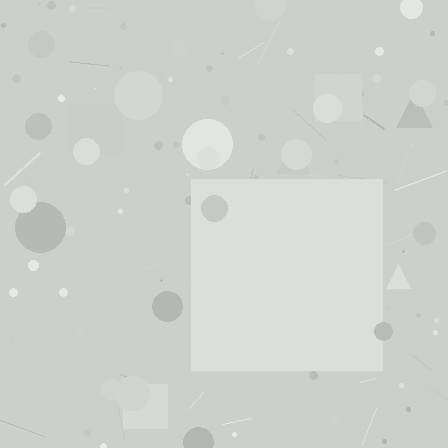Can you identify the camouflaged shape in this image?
The camouflaged shape is a square.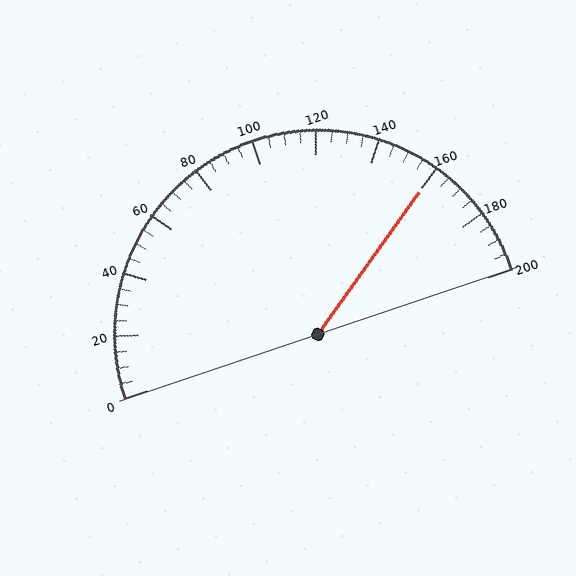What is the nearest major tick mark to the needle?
The nearest major tick mark is 160.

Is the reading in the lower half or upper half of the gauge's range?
The reading is in the upper half of the range (0 to 200).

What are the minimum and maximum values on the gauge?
The gauge ranges from 0 to 200.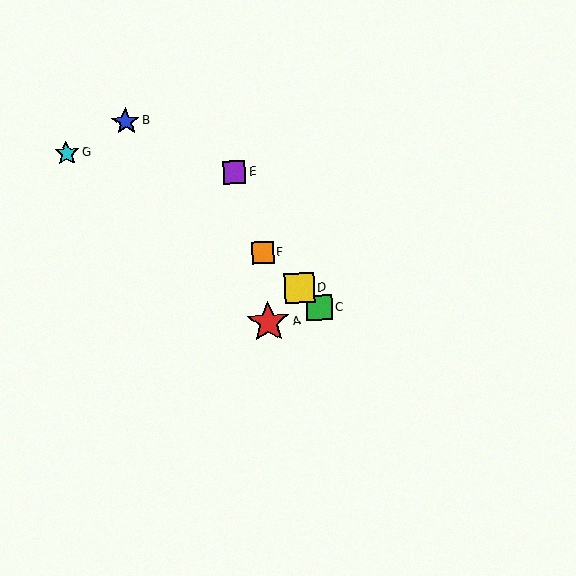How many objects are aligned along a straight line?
4 objects (B, C, D, F) are aligned along a straight line.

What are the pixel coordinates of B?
Object B is at (126, 122).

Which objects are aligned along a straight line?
Objects B, C, D, F are aligned along a straight line.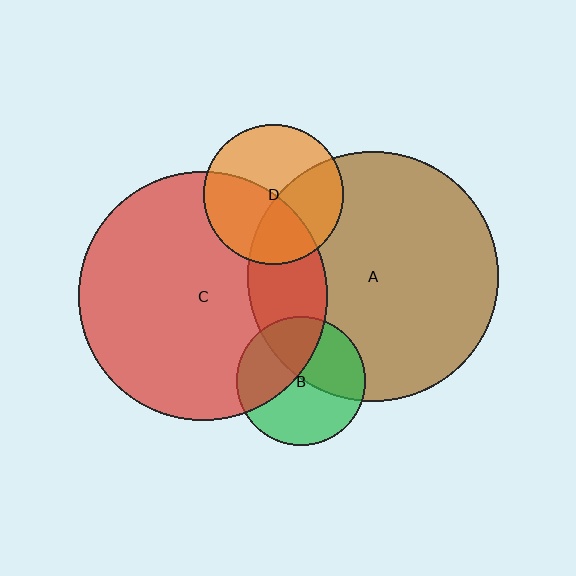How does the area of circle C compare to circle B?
Approximately 3.7 times.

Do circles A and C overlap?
Yes.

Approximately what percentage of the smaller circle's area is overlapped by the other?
Approximately 20%.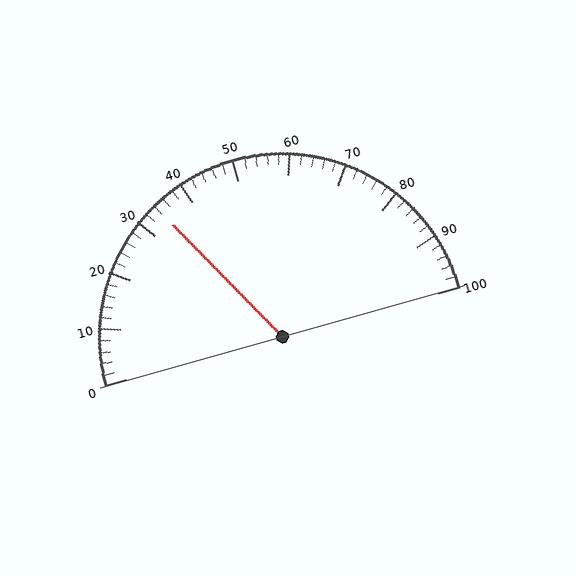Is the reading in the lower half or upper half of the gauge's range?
The reading is in the lower half of the range (0 to 100).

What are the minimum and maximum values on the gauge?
The gauge ranges from 0 to 100.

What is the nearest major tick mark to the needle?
The nearest major tick mark is 30.